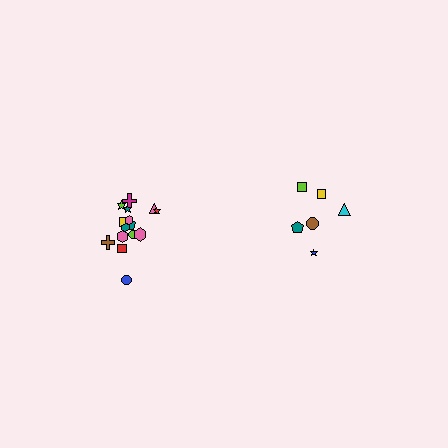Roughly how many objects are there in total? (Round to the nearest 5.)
Roughly 20 objects in total.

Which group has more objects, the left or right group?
The left group.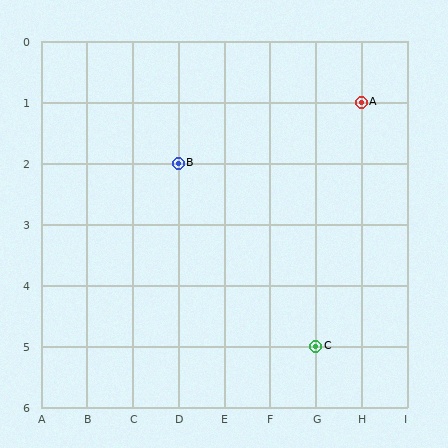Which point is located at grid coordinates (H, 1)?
Point A is at (H, 1).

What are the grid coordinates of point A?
Point A is at grid coordinates (H, 1).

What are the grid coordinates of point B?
Point B is at grid coordinates (D, 2).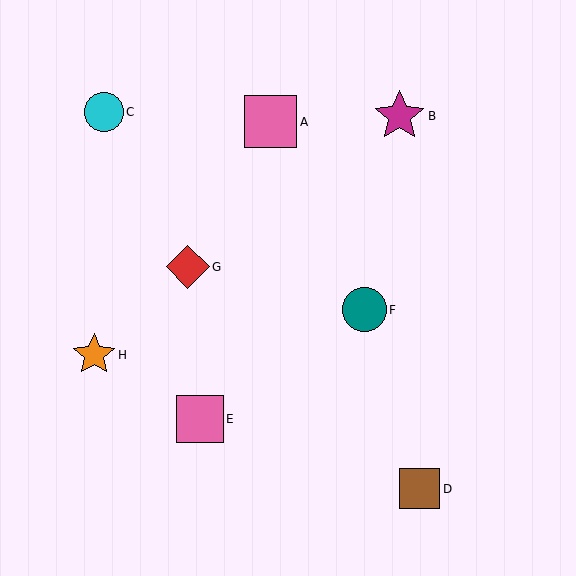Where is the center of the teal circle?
The center of the teal circle is at (365, 310).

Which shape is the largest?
The pink square (labeled A) is the largest.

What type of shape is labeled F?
Shape F is a teal circle.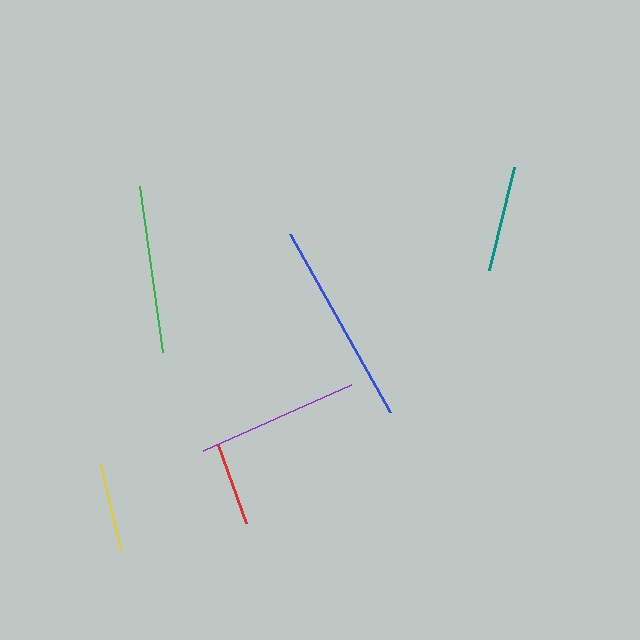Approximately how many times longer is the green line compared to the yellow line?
The green line is approximately 1.9 times the length of the yellow line.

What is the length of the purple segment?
The purple segment is approximately 162 pixels long.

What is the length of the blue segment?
The blue segment is approximately 204 pixels long.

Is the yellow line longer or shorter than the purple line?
The purple line is longer than the yellow line.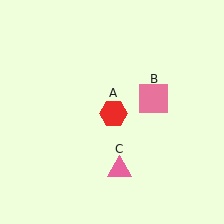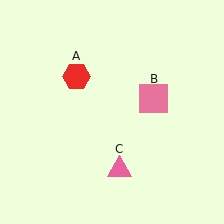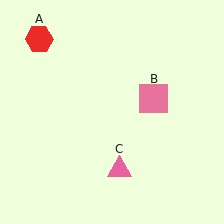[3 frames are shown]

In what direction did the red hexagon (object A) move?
The red hexagon (object A) moved up and to the left.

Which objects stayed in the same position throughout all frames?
Pink square (object B) and pink triangle (object C) remained stationary.